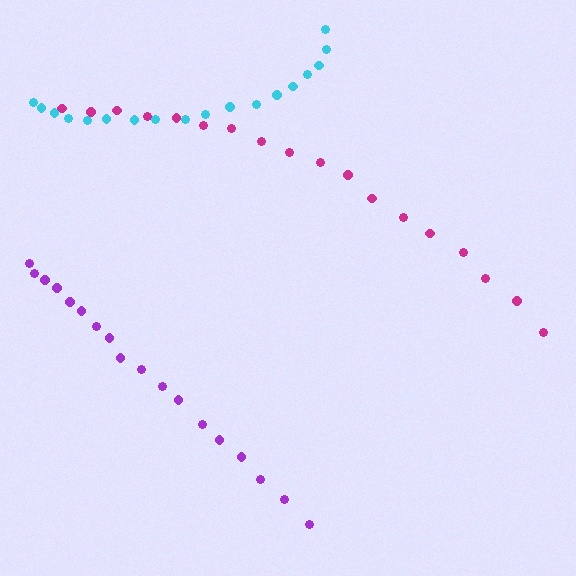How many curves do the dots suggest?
There are 3 distinct paths.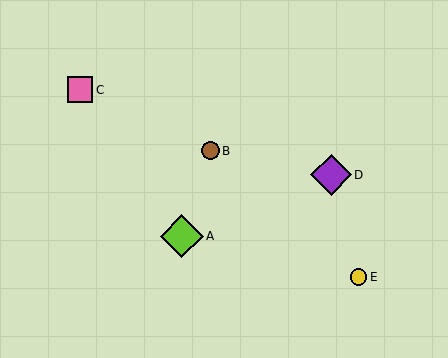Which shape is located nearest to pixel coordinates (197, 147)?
The brown circle (labeled B) at (210, 151) is nearest to that location.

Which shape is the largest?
The lime diamond (labeled A) is the largest.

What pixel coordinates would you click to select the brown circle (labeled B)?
Click at (210, 151) to select the brown circle B.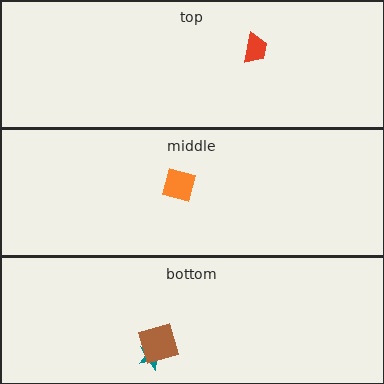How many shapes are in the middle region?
1.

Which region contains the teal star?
The bottom region.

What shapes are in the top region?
The red trapezoid.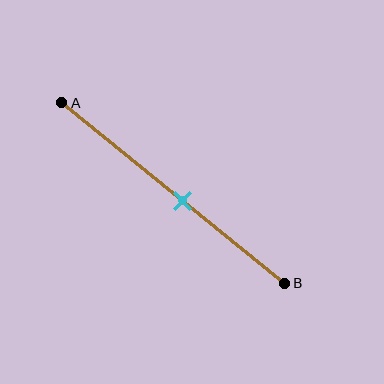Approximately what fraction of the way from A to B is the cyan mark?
The cyan mark is approximately 55% of the way from A to B.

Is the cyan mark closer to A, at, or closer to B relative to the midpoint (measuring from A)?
The cyan mark is closer to point B than the midpoint of segment AB.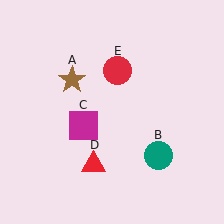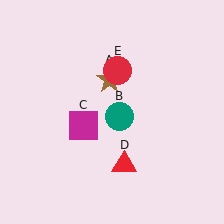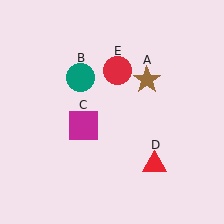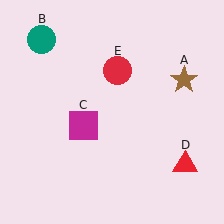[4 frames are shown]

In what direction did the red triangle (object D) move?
The red triangle (object D) moved right.